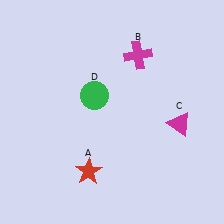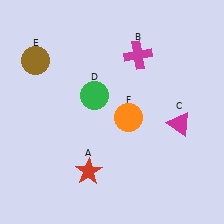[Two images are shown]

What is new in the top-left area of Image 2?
A brown circle (E) was added in the top-left area of Image 2.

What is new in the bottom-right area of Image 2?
An orange circle (F) was added in the bottom-right area of Image 2.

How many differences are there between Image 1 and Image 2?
There are 2 differences between the two images.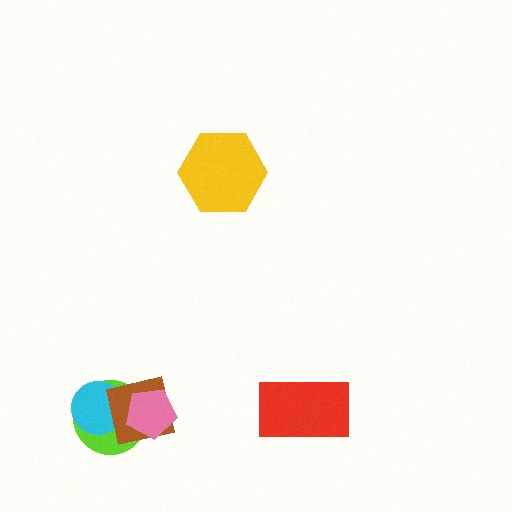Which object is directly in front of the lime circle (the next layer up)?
The cyan circle is directly in front of the lime circle.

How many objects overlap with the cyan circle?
2 objects overlap with the cyan circle.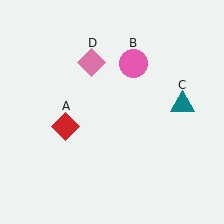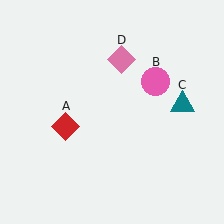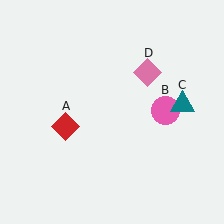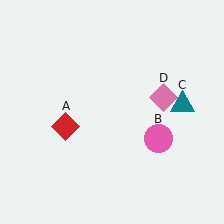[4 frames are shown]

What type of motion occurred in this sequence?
The pink circle (object B), pink diamond (object D) rotated clockwise around the center of the scene.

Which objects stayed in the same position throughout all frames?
Red diamond (object A) and teal triangle (object C) remained stationary.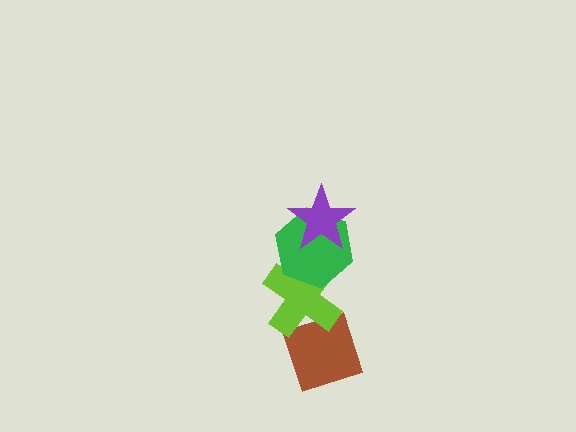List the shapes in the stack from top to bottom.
From top to bottom: the purple star, the green hexagon, the lime cross, the brown diamond.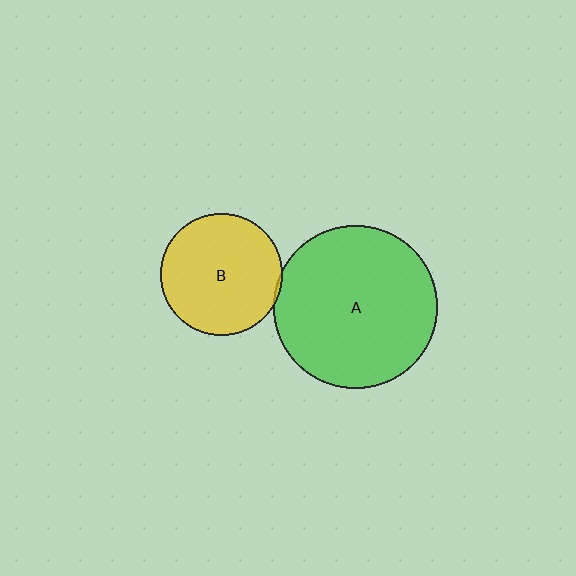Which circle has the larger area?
Circle A (green).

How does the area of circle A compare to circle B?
Approximately 1.8 times.